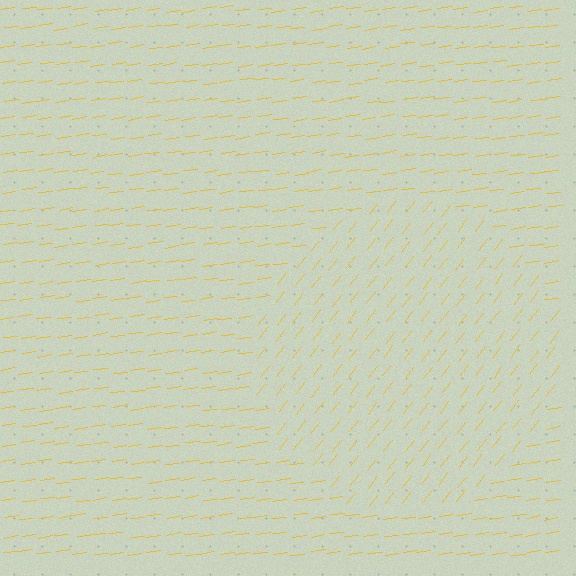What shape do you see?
I see a circle.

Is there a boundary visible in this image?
Yes, there is a texture boundary formed by a change in line orientation.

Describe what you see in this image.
The image is filled with small yellow line segments. A circle region in the image has lines oriented differently from the surrounding lines, creating a visible texture boundary.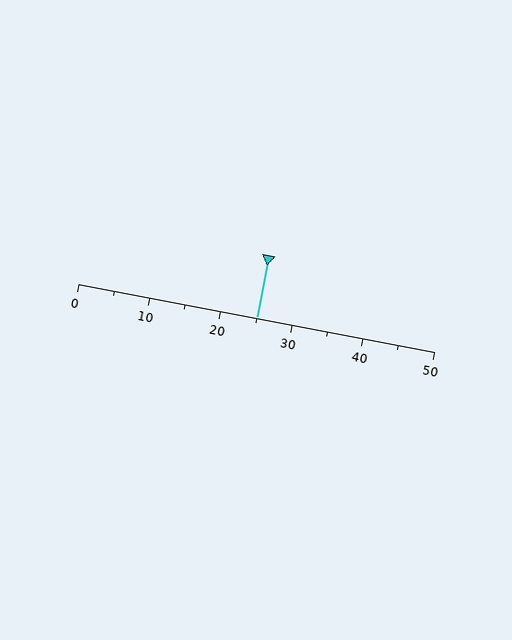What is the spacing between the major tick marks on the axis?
The major ticks are spaced 10 apart.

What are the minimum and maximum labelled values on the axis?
The axis runs from 0 to 50.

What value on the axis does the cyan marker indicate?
The marker indicates approximately 25.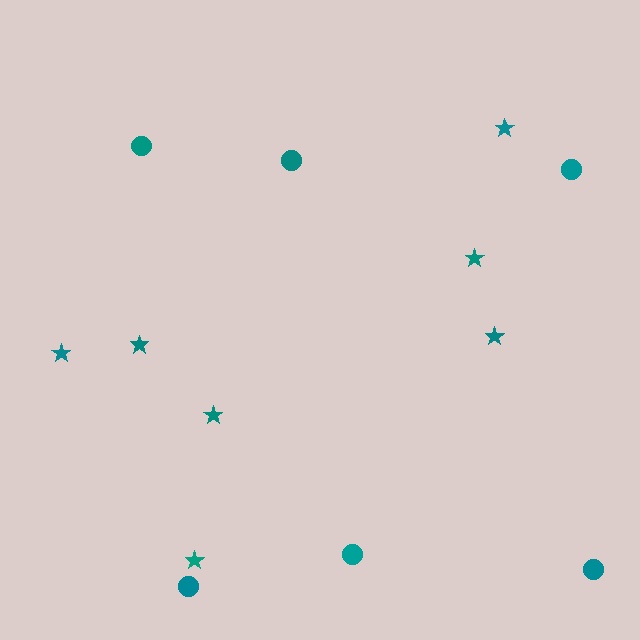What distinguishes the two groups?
There are 2 groups: one group of circles (6) and one group of stars (7).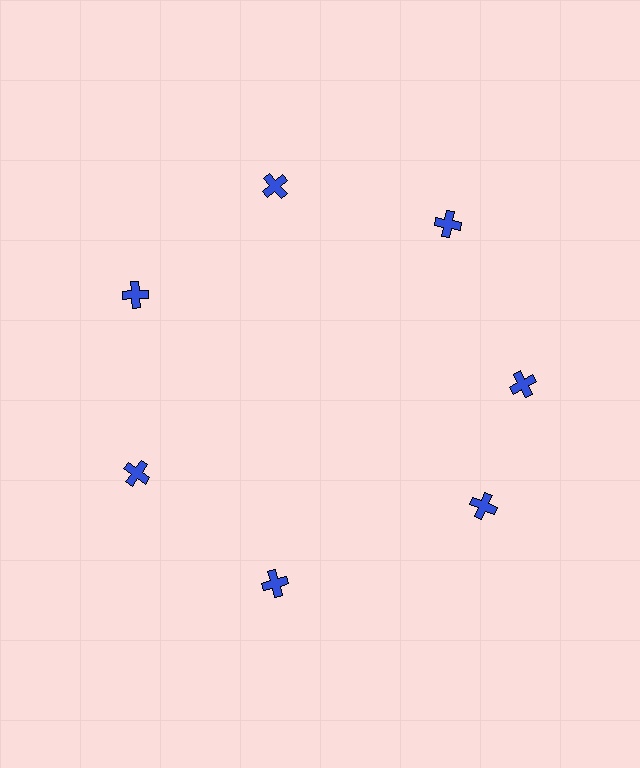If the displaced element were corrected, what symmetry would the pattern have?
It would have 7-fold rotational symmetry — the pattern would map onto itself every 51 degrees.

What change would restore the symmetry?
The symmetry would be restored by rotating it back into even spacing with its neighbors so that all 7 crosses sit at equal angles and equal distance from the center.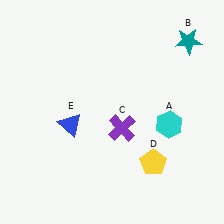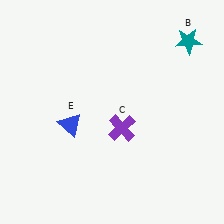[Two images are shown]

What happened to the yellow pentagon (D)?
The yellow pentagon (D) was removed in Image 2. It was in the bottom-right area of Image 1.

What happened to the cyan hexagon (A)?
The cyan hexagon (A) was removed in Image 2. It was in the bottom-right area of Image 1.